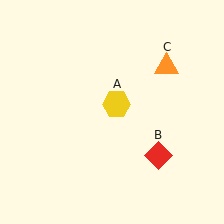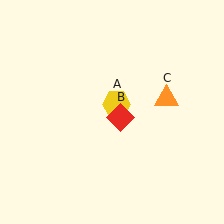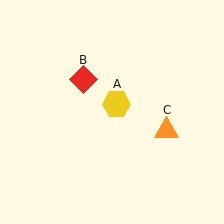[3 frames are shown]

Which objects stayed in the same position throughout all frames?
Yellow hexagon (object A) remained stationary.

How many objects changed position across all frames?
2 objects changed position: red diamond (object B), orange triangle (object C).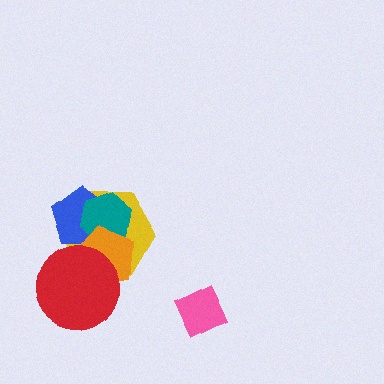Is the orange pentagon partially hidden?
Yes, it is partially covered by another shape.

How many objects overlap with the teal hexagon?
3 objects overlap with the teal hexagon.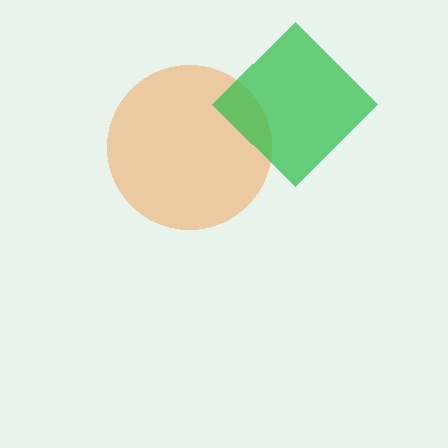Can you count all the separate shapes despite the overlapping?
Yes, there are 2 separate shapes.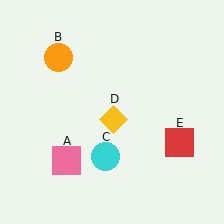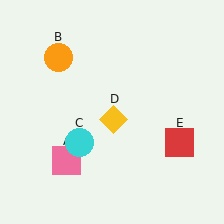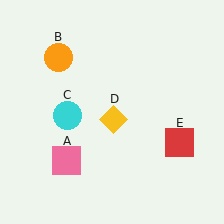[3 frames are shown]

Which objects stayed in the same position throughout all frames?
Pink square (object A) and orange circle (object B) and yellow diamond (object D) and red square (object E) remained stationary.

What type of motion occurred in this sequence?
The cyan circle (object C) rotated clockwise around the center of the scene.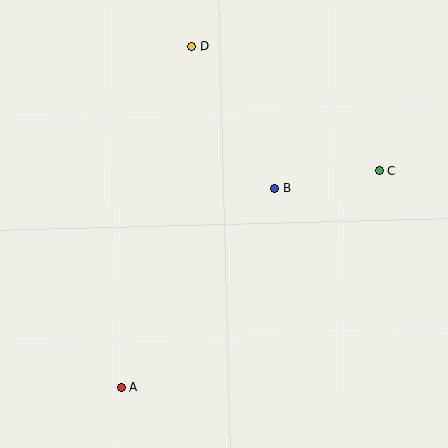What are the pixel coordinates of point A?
Point A is at (122, 387).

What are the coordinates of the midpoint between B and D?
The midpoint between B and D is at (233, 117).